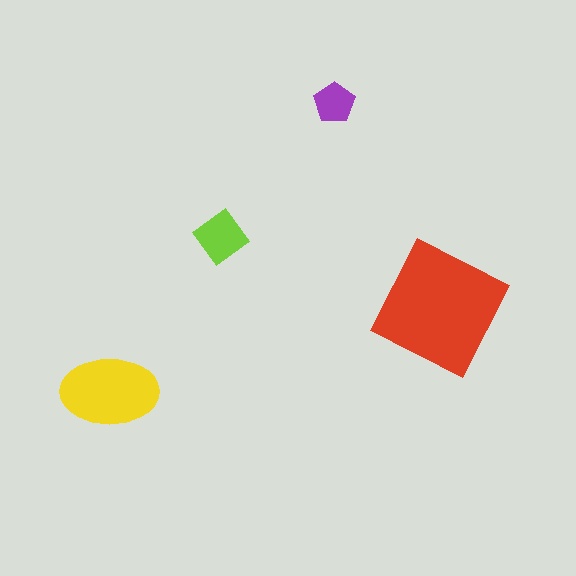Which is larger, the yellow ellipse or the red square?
The red square.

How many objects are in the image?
There are 4 objects in the image.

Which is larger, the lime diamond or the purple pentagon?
The lime diamond.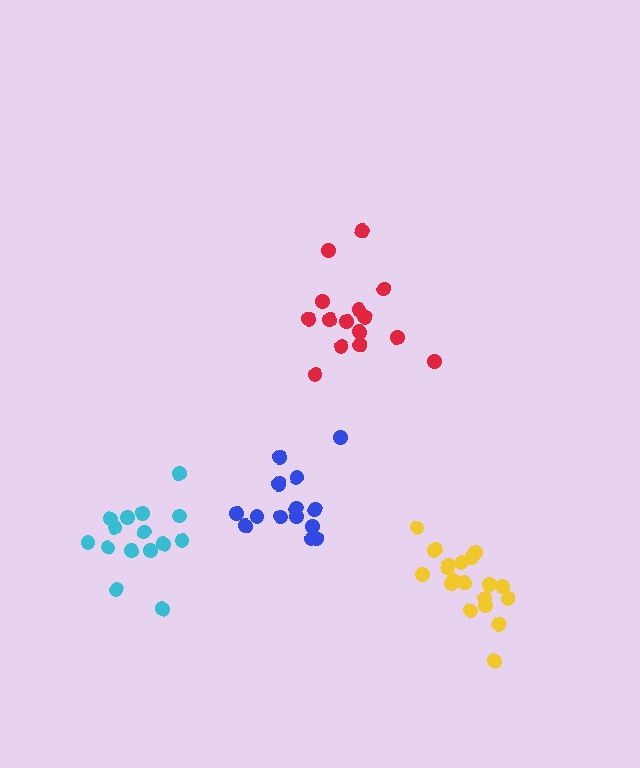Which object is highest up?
The red cluster is topmost.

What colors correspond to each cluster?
The clusters are colored: yellow, red, blue, cyan.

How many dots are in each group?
Group 1: 21 dots, Group 2: 15 dots, Group 3: 15 dots, Group 4: 15 dots (66 total).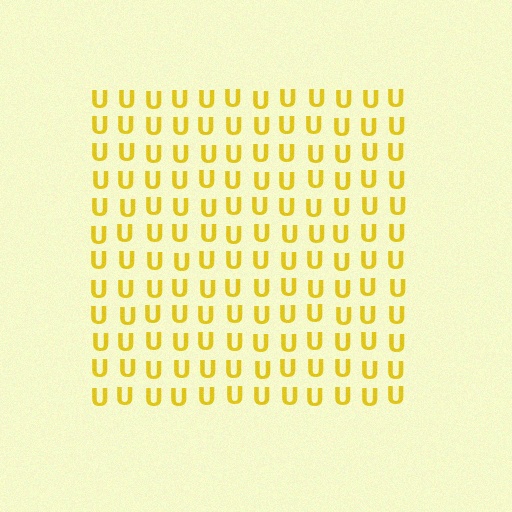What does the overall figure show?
The overall figure shows a square.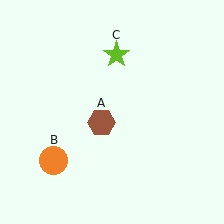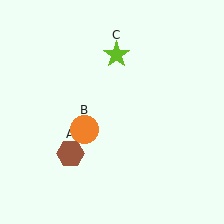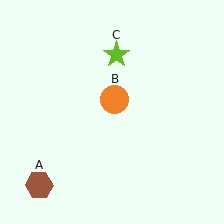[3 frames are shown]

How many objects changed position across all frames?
2 objects changed position: brown hexagon (object A), orange circle (object B).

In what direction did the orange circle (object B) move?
The orange circle (object B) moved up and to the right.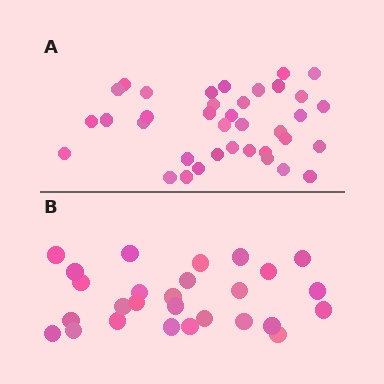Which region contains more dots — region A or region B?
Region A (the top region) has more dots.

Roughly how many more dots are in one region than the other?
Region A has roughly 10 or so more dots than region B.